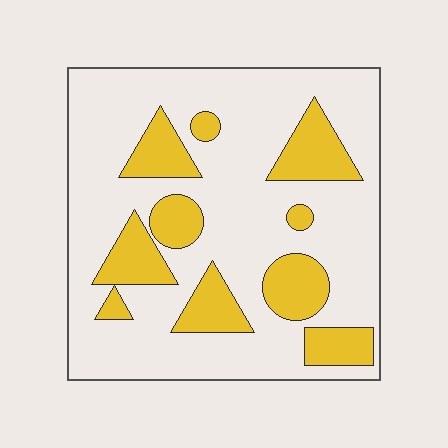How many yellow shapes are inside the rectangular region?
10.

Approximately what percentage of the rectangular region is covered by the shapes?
Approximately 25%.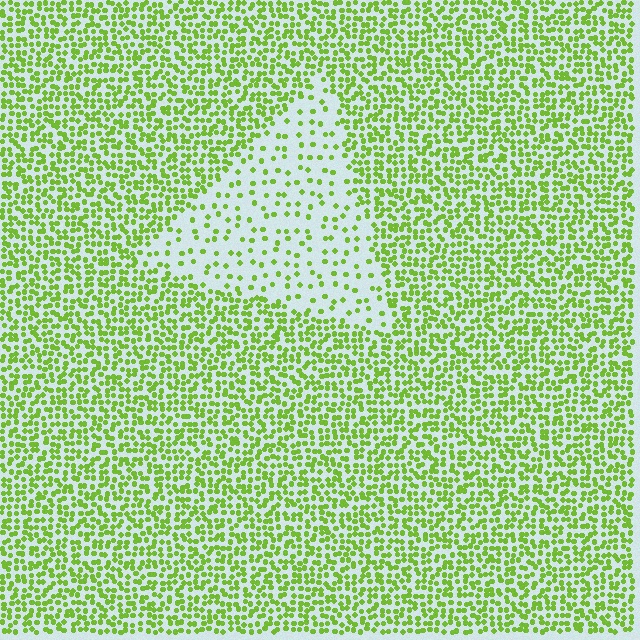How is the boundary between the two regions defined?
The boundary is defined by a change in element density (approximately 2.9x ratio). All elements are the same color, size, and shape.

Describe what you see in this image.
The image contains small lime elements arranged at two different densities. A triangle-shaped region is visible where the elements are less densely packed than the surrounding area.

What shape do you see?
I see a triangle.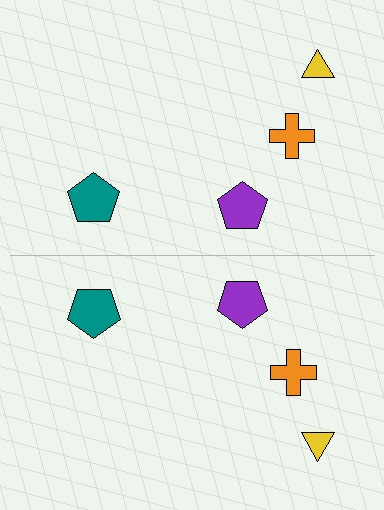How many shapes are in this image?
There are 8 shapes in this image.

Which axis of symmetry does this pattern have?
The pattern has a horizontal axis of symmetry running through the center of the image.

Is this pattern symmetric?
Yes, this pattern has bilateral (reflection) symmetry.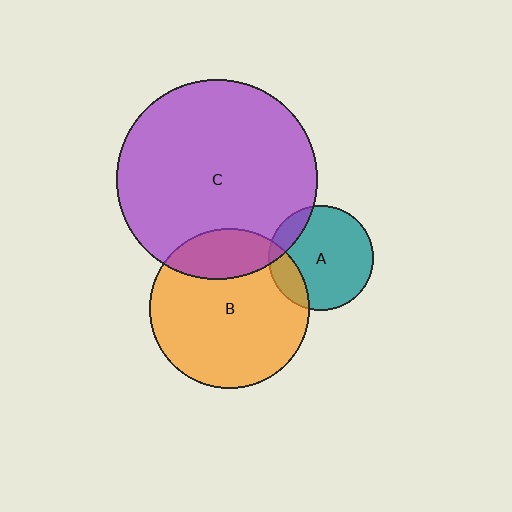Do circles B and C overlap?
Yes.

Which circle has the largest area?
Circle C (purple).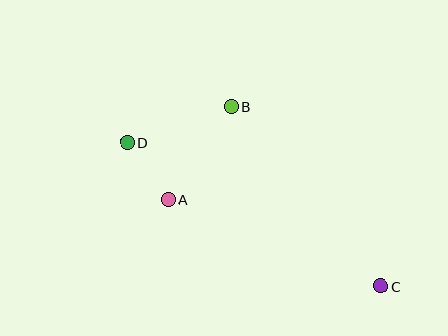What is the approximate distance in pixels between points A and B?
The distance between A and B is approximately 112 pixels.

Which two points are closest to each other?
Points A and D are closest to each other.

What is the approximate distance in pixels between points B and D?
The distance between B and D is approximately 110 pixels.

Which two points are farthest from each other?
Points C and D are farthest from each other.